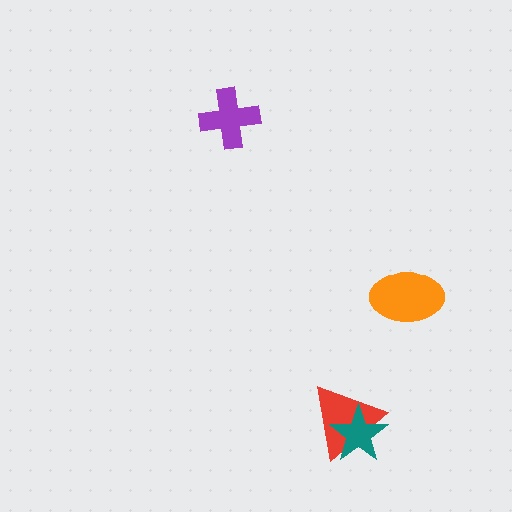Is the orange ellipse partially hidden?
No, no other shape covers it.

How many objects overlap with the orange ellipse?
0 objects overlap with the orange ellipse.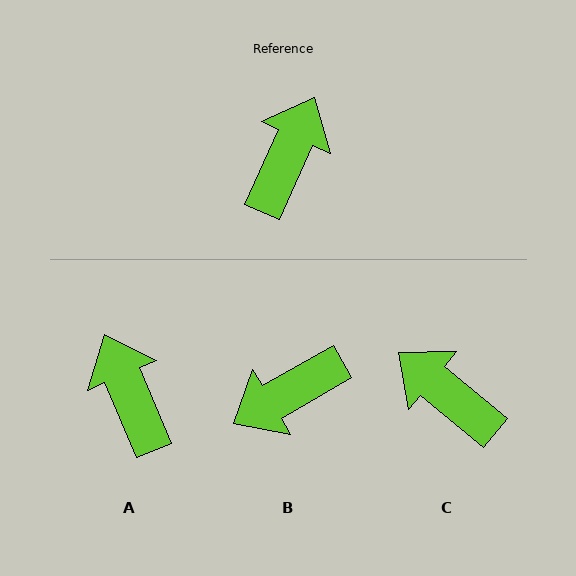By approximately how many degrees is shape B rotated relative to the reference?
Approximately 144 degrees counter-clockwise.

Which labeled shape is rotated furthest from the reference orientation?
B, about 144 degrees away.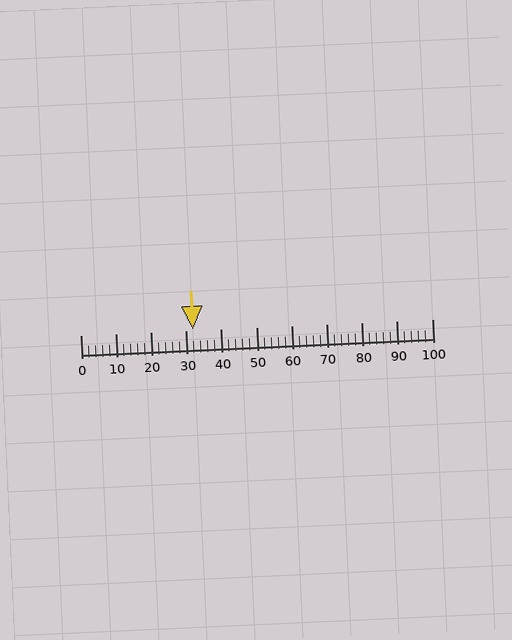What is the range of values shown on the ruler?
The ruler shows values from 0 to 100.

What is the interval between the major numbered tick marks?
The major tick marks are spaced 10 units apart.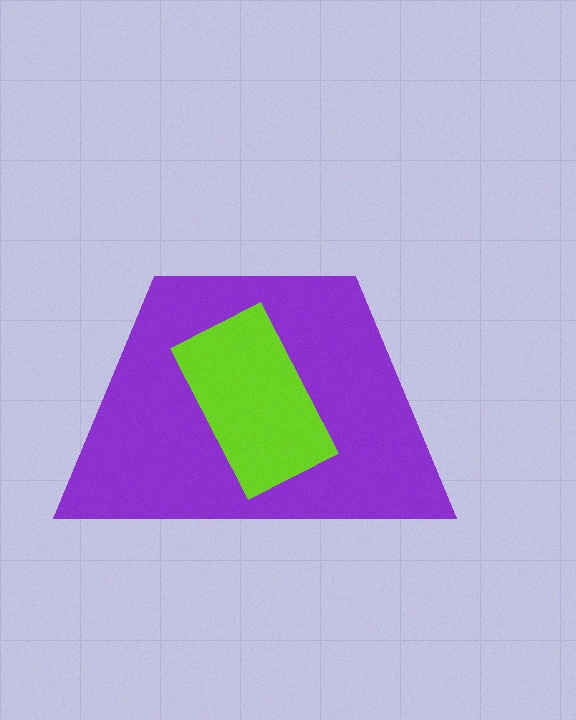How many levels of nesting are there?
2.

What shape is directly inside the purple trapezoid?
The lime rectangle.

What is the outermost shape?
The purple trapezoid.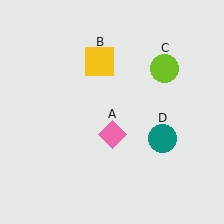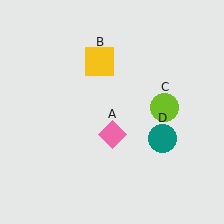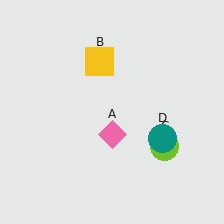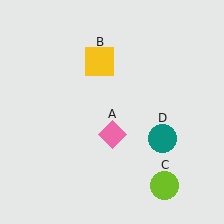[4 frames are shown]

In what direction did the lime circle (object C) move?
The lime circle (object C) moved down.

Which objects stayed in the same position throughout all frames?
Pink diamond (object A) and yellow square (object B) and teal circle (object D) remained stationary.